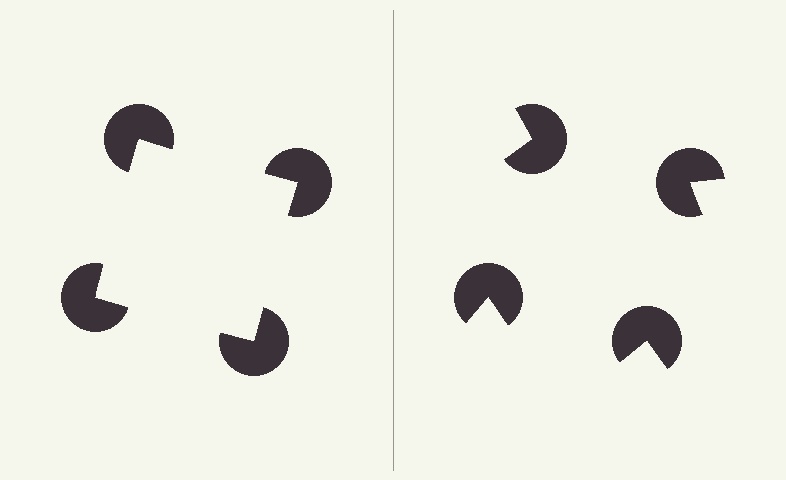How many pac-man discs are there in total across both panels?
8 — 4 on each side.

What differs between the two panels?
The pac-man discs are positioned identically on both sides; only the wedge orientations differ. On the left they align to a square; on the right they are misaligned.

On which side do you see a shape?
An illusory square appears on the left side. On the right side the wedge cuts are rotated, so no coherent shape forms.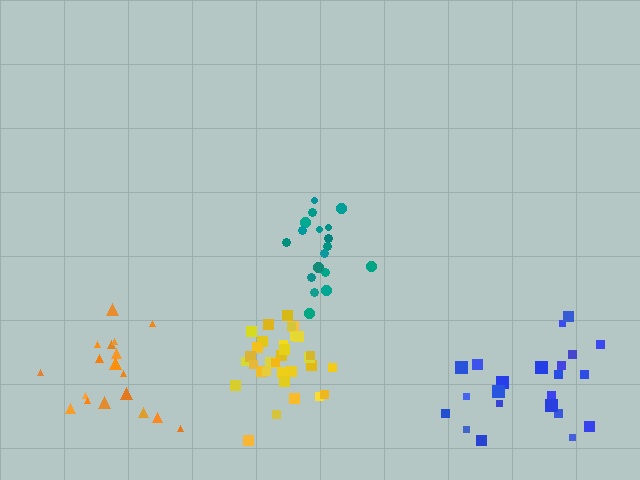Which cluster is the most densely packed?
Yellow.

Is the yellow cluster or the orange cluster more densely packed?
Yellow.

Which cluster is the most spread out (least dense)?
Orange.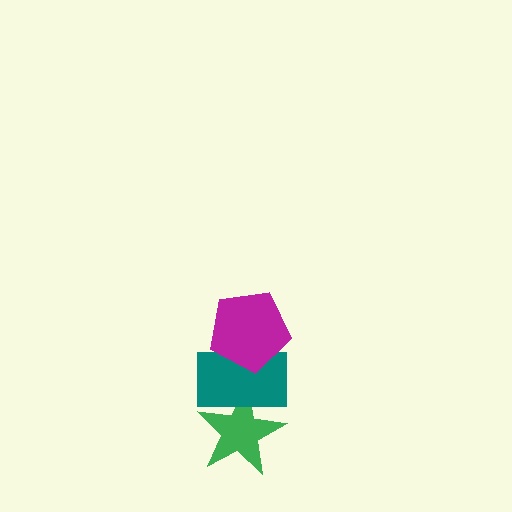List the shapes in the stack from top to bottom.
From top to bottom: the magenta pentagon, the teal rectangle, the green star.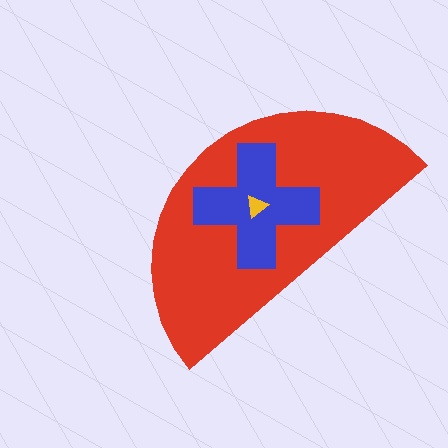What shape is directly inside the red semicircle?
The blue cross.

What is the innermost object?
The yellow triangle.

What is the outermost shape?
The red semicircle.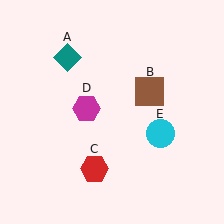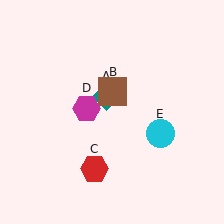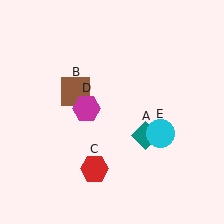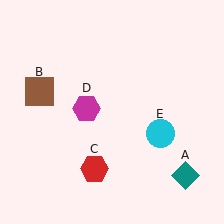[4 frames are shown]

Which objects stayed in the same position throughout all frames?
Red hexagon (object C) and magenta hexagon (object D) and cyan circle (object E) remained stationary.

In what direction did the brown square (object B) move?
The brown square (object B) moved left.